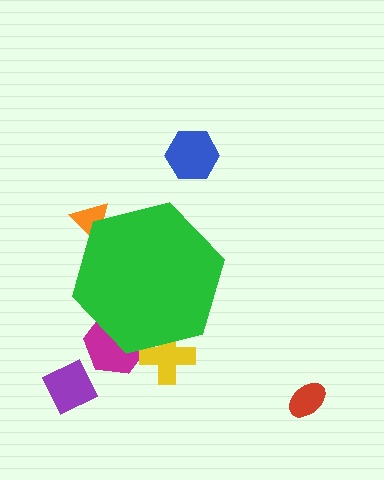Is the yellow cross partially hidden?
Yes, the yellow cross is partially hidden behind the green hexagon.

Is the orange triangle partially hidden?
Yes, the orange triangle is partially hidden behind the green hexagon.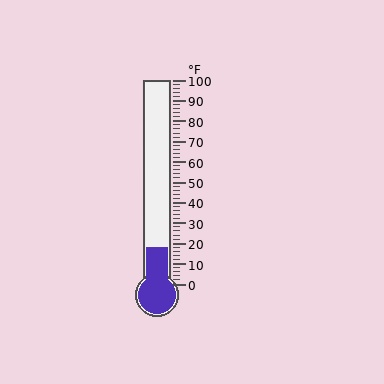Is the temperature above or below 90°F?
The temperature is below 90°F.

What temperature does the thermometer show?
The thermometer shows approximately 18°F.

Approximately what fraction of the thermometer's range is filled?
The thermometer is filled to approximately 20% of its range.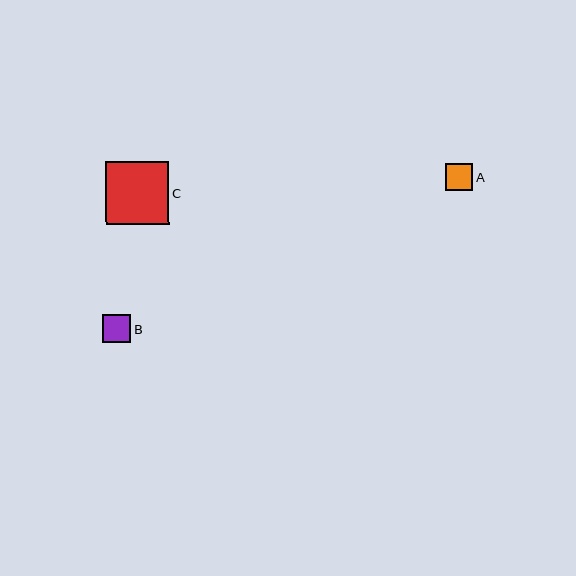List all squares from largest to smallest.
From largest to smallest: C, B, A.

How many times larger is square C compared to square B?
Square C is approximately 2.2 times the size of square B.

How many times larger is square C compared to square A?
Square C is approximately 2.3 times the size of square A.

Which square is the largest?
Square C is the largest with a size of approximately 63 pixels.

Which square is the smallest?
Square A is the smallest with a size of approximately 27 pixels.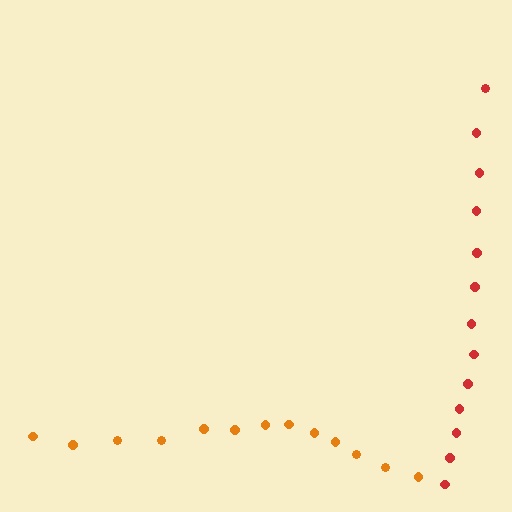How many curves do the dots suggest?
There are 2 distinct paths.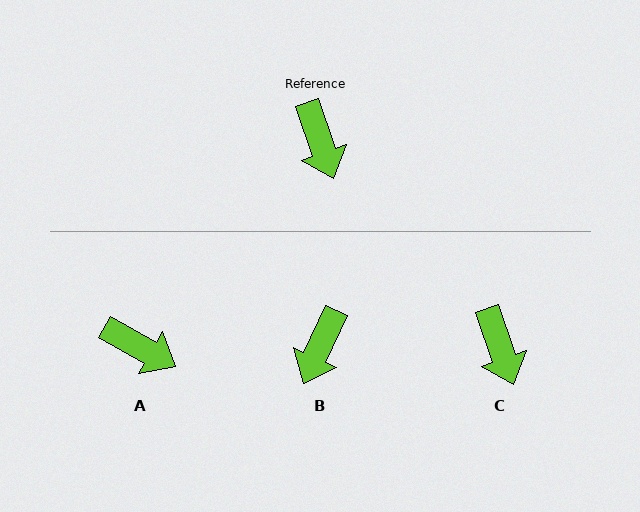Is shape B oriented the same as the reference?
No, it is off by about 44 degrees.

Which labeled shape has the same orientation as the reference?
C.